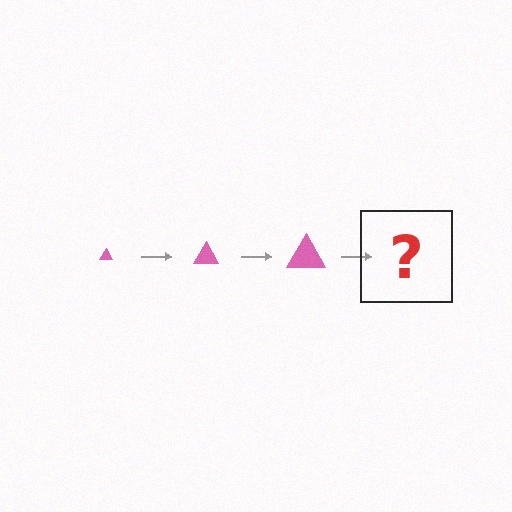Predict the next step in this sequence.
The next step is a pink triangle, larger than the previous one.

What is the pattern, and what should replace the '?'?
The pattern is that the triangle gets progressively larger each step. The '?' should be a pink triangle, larger than the previous one.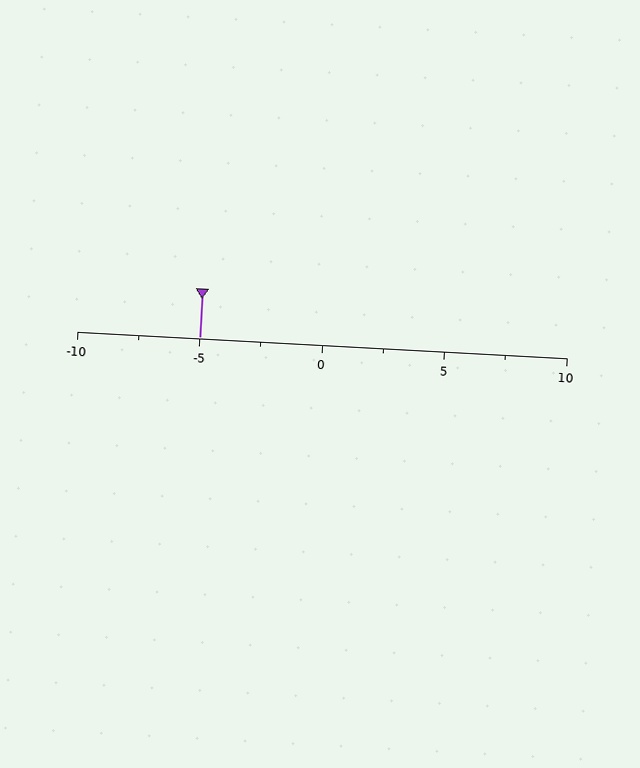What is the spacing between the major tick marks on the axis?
The major ticks are spaced 5 apart.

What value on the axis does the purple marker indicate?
The marker indicates approximately -5.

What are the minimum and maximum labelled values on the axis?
The axis runs from -10 to 10.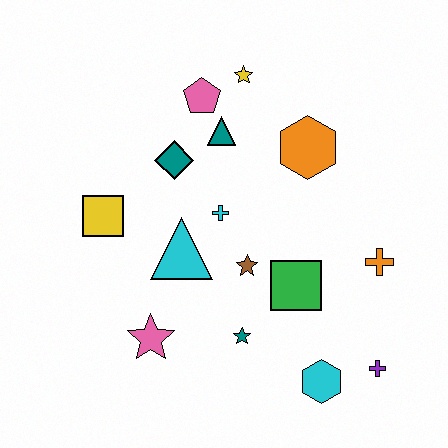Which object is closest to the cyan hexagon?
The purple cross is closest to the cyan hexagon.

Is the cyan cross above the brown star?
Yes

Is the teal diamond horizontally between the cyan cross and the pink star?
Yes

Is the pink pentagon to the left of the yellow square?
No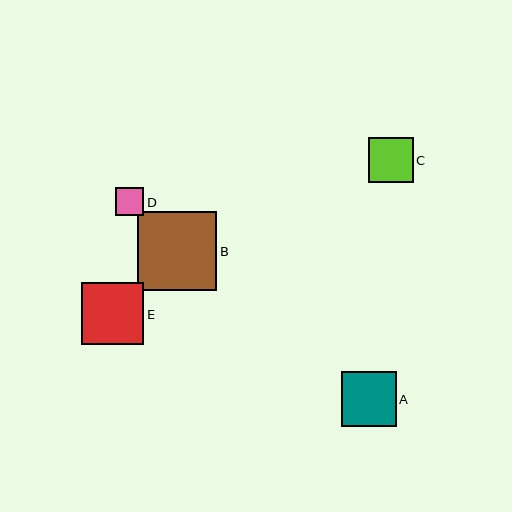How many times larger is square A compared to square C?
Square A is approximately 1.2 times the size of square C.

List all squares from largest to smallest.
From largest to smallest: B, E, A, C, D.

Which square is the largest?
Square B is the largest with a size of approximately 79 pixels.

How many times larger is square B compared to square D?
Square B is approximately 2.8 times the size of square D.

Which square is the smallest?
Square D is the smallest with a size of approximately 28 pixels.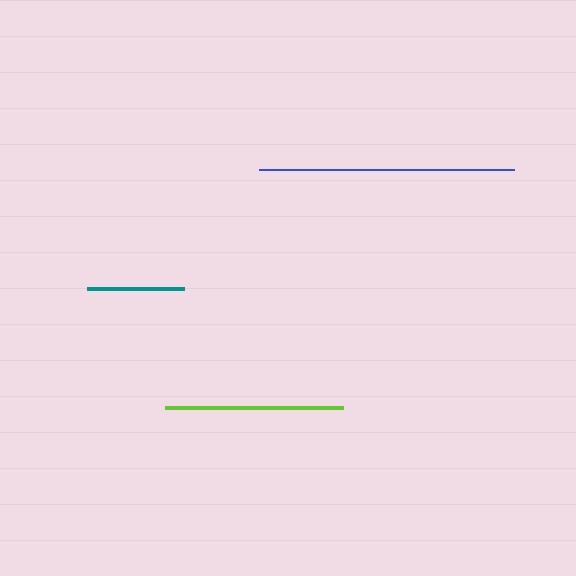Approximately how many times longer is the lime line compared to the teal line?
The lime line is approximately 1.8 times the length of the teal line.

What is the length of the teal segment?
The teal segment is approximately 97 pixels long.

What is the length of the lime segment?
The lime segment is approximately 178 pixels long.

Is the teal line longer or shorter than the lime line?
The lime line is longer than the teal line.